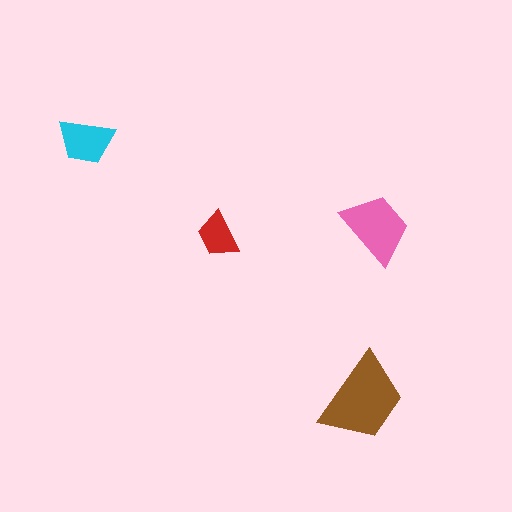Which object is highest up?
The cyan trapezoid is topmost.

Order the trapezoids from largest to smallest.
the brown one, the pink one, the cyan one, the red one.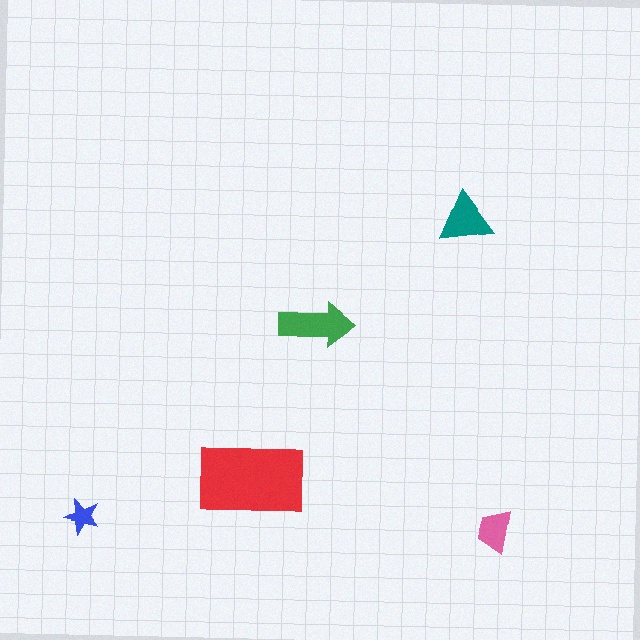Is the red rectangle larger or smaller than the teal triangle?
Larger.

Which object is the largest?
The red rectangle.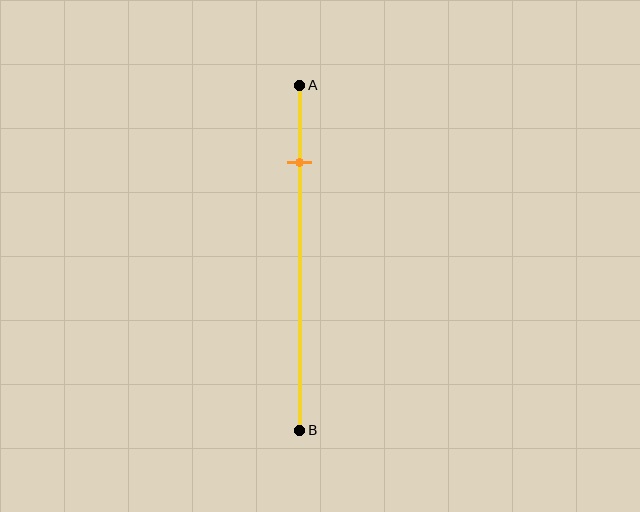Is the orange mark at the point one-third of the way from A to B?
No, the mark is at about 20% from A, not at the 33% one-third point.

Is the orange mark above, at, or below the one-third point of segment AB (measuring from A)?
The orange mark is above the one-third point of segment AB.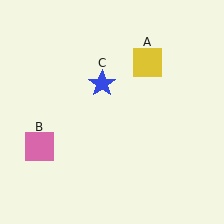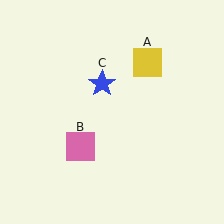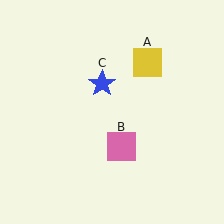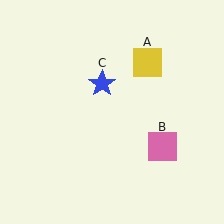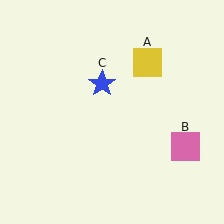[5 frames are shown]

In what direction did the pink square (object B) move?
The pink square (object B) moved right.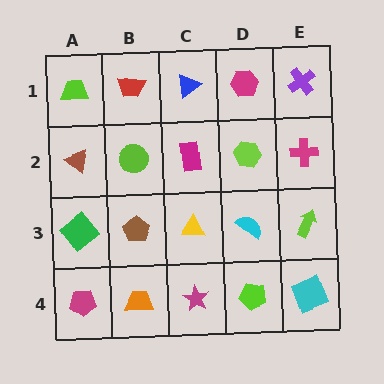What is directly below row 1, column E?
A magenta cross.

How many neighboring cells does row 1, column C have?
3.